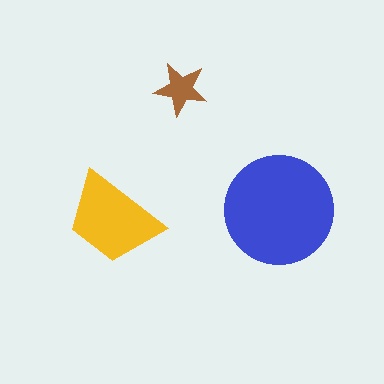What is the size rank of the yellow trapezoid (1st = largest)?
2nd.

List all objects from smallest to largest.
The brown star, the yellow trapezoid, the blue circle.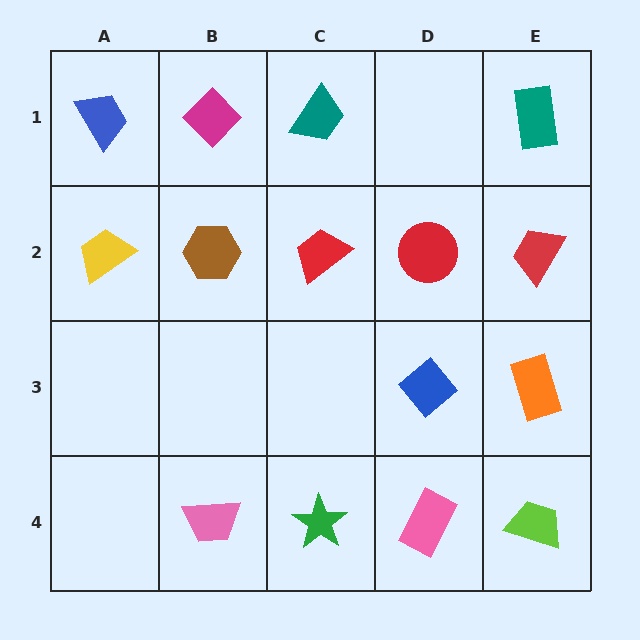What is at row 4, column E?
A lime trapezoid.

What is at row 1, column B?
A magenta diamond.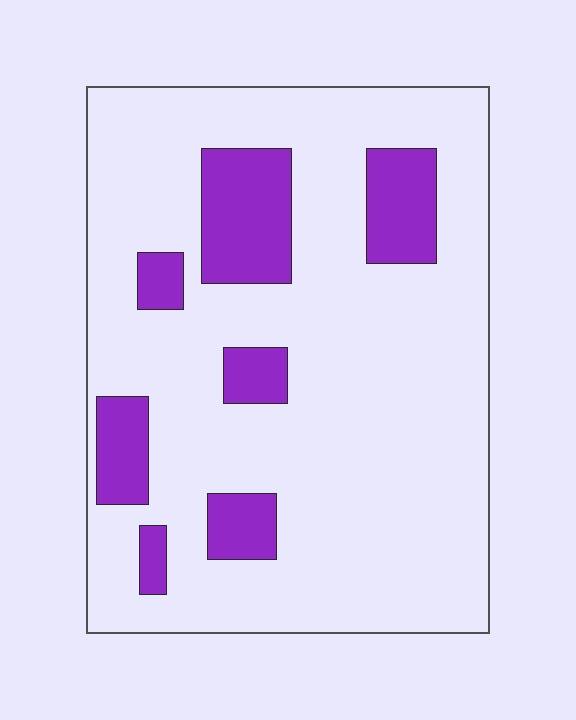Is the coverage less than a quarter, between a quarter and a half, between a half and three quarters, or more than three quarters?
Less than a quarter.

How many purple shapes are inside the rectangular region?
7.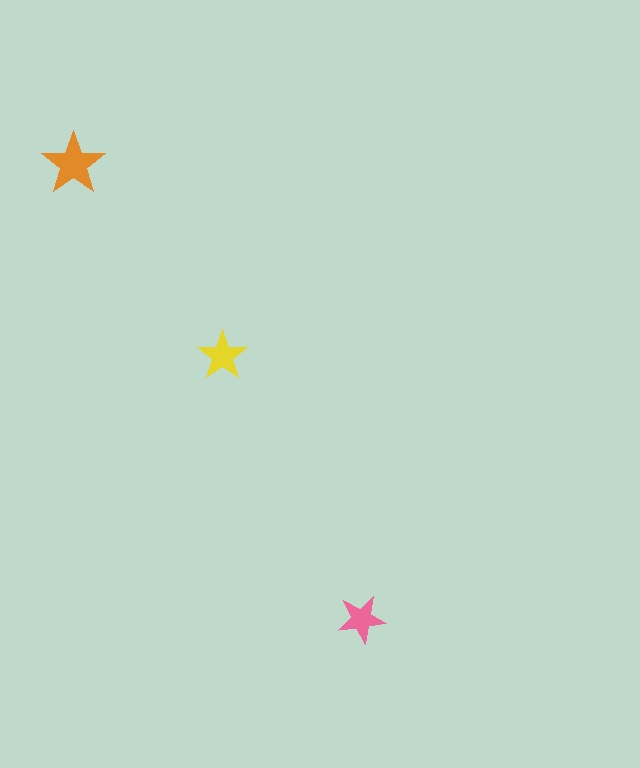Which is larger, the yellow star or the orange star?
The orange one.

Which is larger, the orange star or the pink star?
The orange one.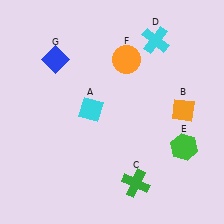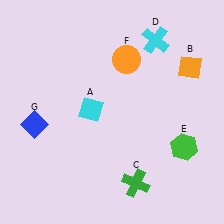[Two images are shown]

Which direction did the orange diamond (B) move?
The orange diamond (B) moved up.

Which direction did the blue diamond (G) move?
The blue diamond (G) moved down.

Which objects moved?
The objects that moved are: the orange diamond (B), the blue diamond (G).